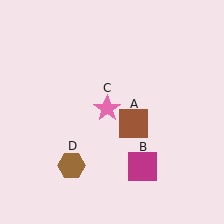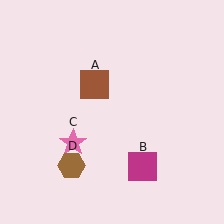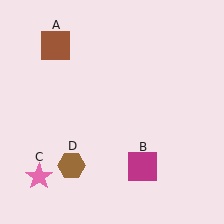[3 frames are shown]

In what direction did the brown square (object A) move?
The brown square (object A) moved up and to the left.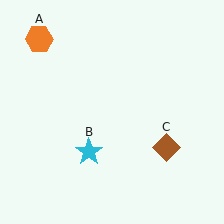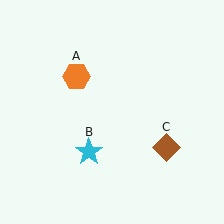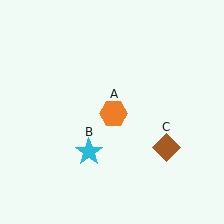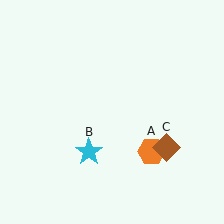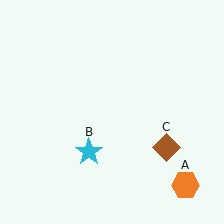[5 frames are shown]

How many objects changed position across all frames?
1 object changed position: orange hexagon (object A).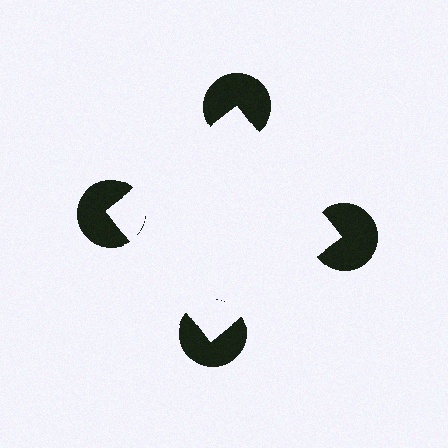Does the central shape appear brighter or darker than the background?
It typically appears slightly brighter than the background, even though no actual brightness change is drawn.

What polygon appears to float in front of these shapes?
An illusory square — its edges are inferred from the aligned wedge cuts in the pac-man discs, not physically drawn.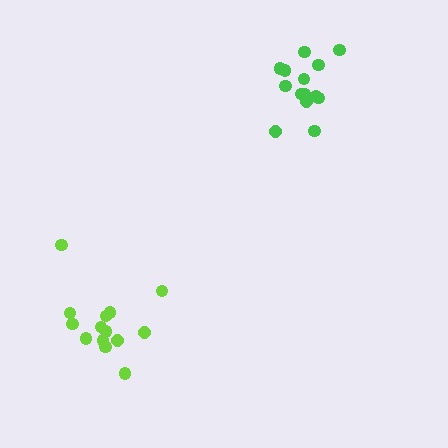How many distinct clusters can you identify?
There are 2 distinct clusters.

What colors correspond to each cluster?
The clusters are colored: lime, green.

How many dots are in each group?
Group 1: 14 dots, Group 2: 14 dots (28 total).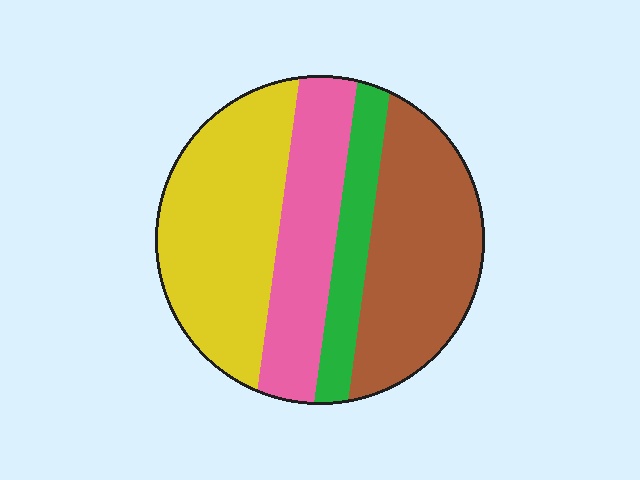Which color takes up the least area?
Green, at roughly 15%.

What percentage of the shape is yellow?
Yellow covers 34% of the shape.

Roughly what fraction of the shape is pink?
Pink takes up about one fifth (1/5) of the shape.